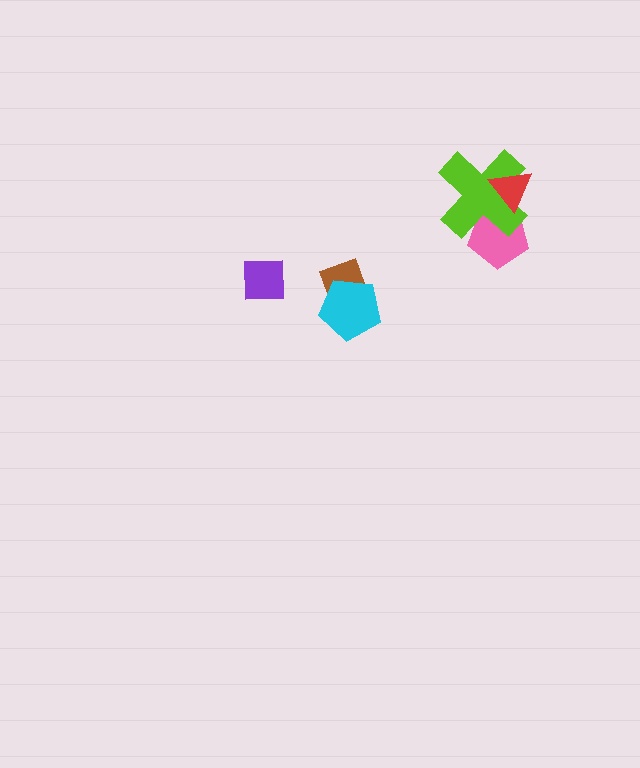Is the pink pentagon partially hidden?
Yes, it is partially covered by another shape.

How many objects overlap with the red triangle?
2 objects overlap with the red triangle.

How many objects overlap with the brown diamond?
1 object overlaps with the brown diamond.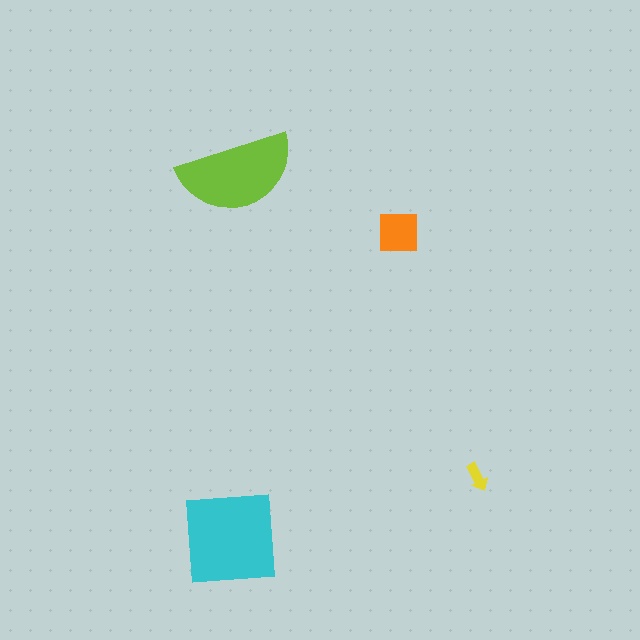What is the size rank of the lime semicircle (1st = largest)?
2nd.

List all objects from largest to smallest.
The cyan square, the lime semicircle, the orange square, the yellow arrow.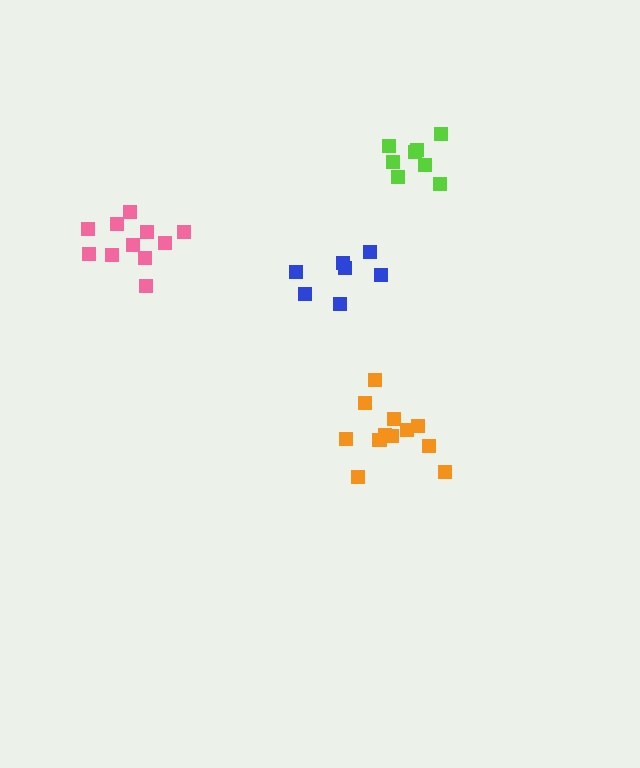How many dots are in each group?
Group 1: 11 dots, Group 2: 7 dots, Group 3: 12 dots, Group 4: 8 dots (38 total).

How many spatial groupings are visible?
There are 4 spatial groupings.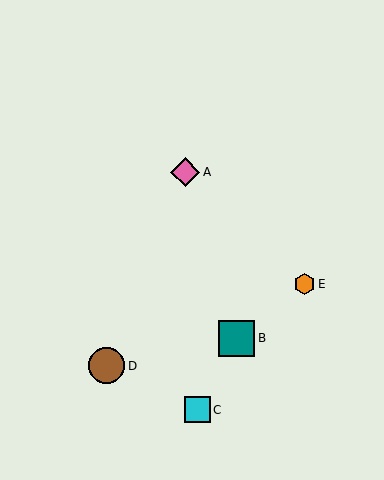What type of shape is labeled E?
Shape E is an orange hexagon.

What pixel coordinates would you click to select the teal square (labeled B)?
Click at (237, 338) to select the teal square B.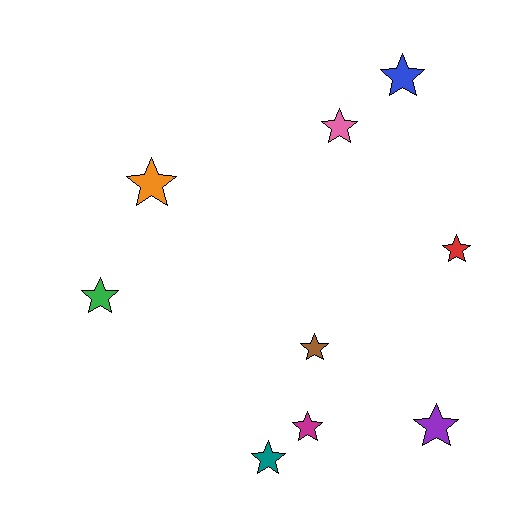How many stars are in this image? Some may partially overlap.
There are 9 stars.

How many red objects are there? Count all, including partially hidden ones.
There is 1 red object.